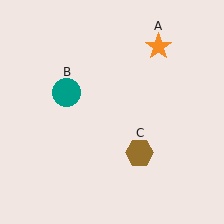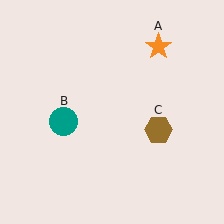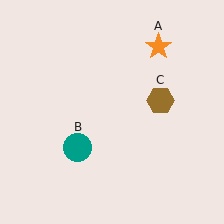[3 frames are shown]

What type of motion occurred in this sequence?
The teal circle (object B), brown hexagon (object C) rotated counterclockwise around the center of the scene.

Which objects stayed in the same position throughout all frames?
Orange star (object A) remained stationary.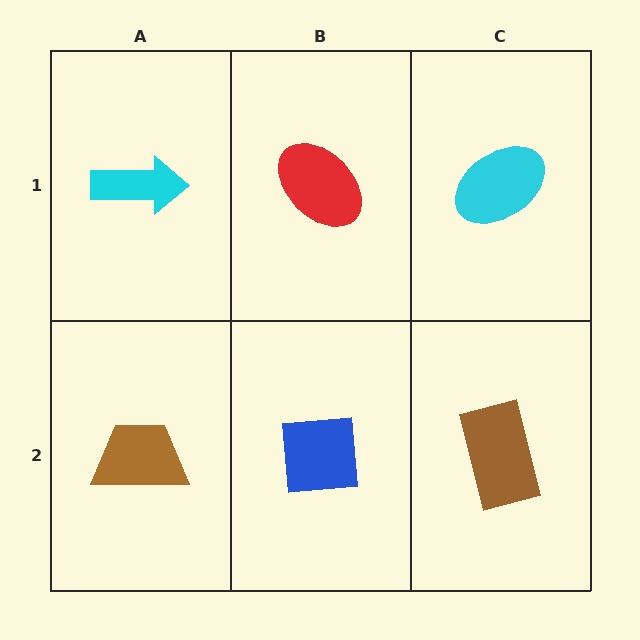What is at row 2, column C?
A brown rectangle.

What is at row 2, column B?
A blue square.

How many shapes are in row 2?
3 shapes.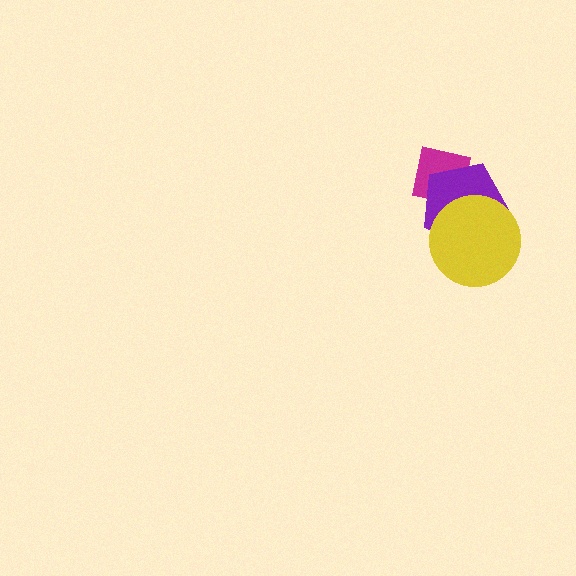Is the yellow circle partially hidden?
No, no other shape covers it.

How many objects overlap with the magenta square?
1 object overlaps with the magenta square.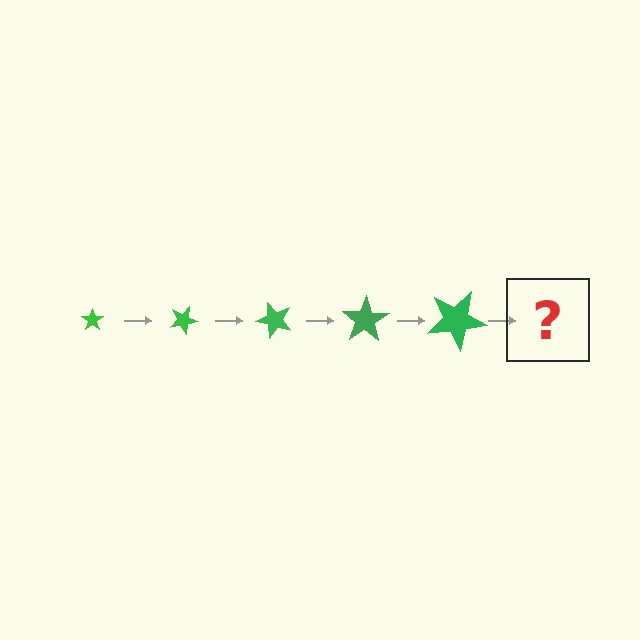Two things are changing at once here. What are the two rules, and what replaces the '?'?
The two rules are that the star grows larger each step and it rotates 25 degrees each step. The '?' should be a star, larger than the previous one and rotated 125 degrees from the start.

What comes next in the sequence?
The next element should be a star, larger than the previous one and rotated 125 degrees from the start.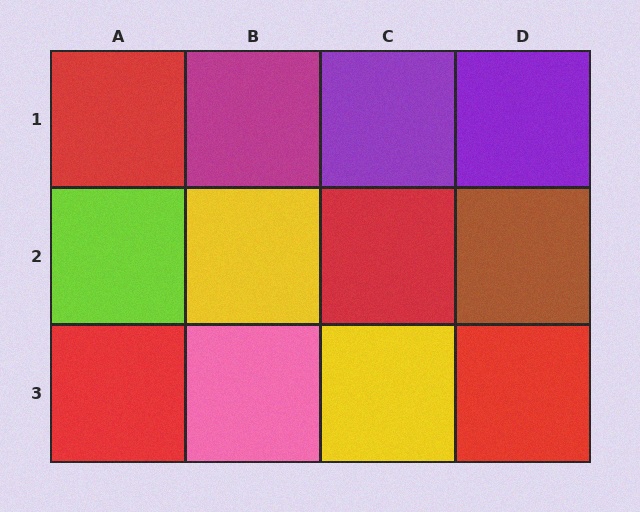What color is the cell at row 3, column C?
Yellow.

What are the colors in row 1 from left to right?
Red, magenta, purple, purple.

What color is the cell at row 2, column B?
Yellow.